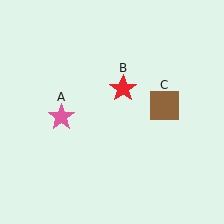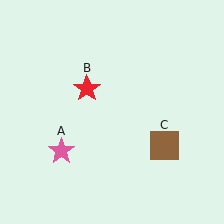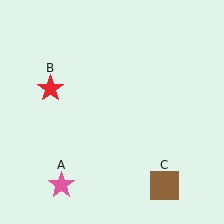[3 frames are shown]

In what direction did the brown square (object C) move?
The brown square (object C) moved down.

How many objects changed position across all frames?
3 objects changed position: pink star (object A), red star (object B), brown square (object C).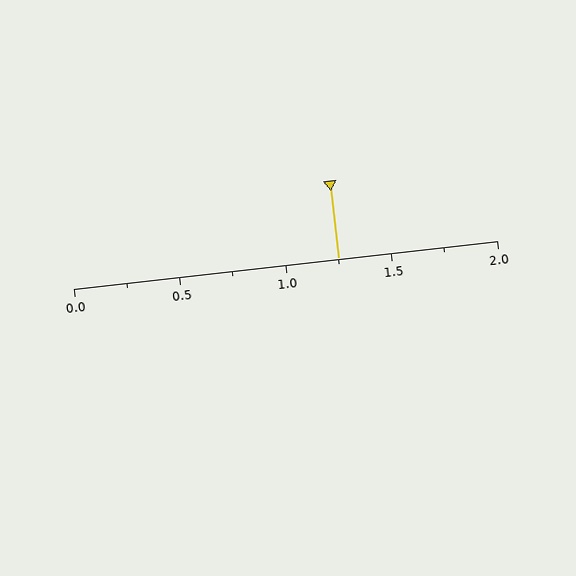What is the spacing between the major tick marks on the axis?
The major ticks are spaced 0.5 apart.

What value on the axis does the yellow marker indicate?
The marker indicates approximately 1.25.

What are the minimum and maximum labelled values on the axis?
The axis runs from 0.0 to 2.0.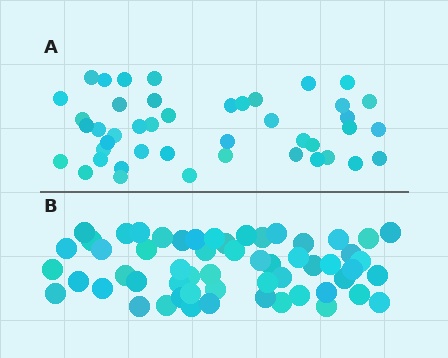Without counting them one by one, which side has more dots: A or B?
Region B (the bottom region) has more dots.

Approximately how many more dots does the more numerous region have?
Region B has approximately 15 more dots than region A.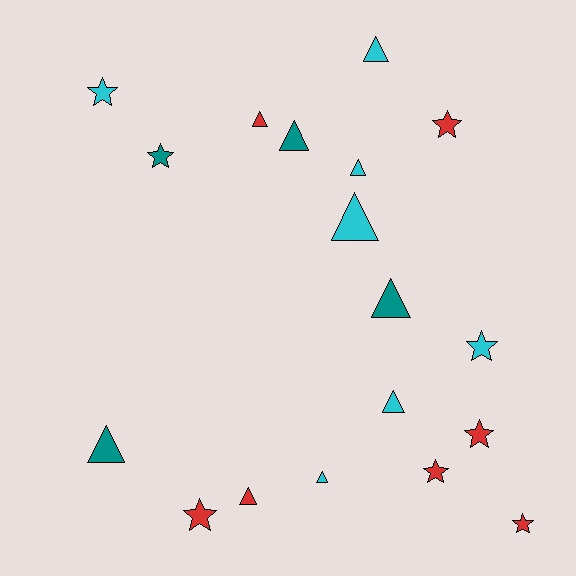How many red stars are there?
There are 5 red stars.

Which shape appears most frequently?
Triangle, with 10 objects.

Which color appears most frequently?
Red, with 7 objects.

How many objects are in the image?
There are 18 objects.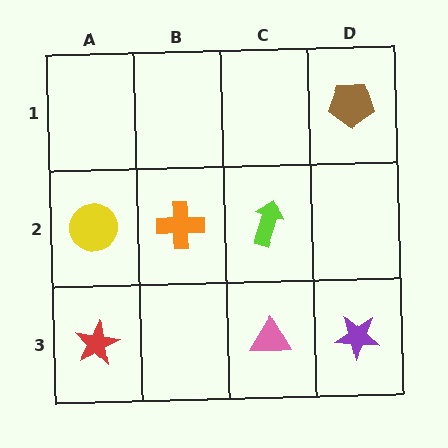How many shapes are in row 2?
3 shapes.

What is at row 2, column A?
A yellow circle.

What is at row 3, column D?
A purple star.